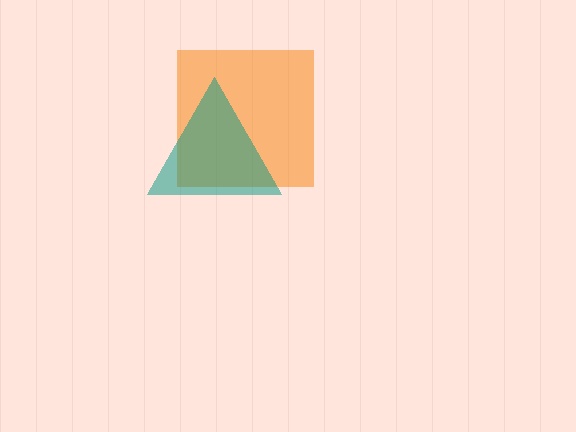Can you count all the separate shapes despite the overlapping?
Yes, there are 2 separate shapes.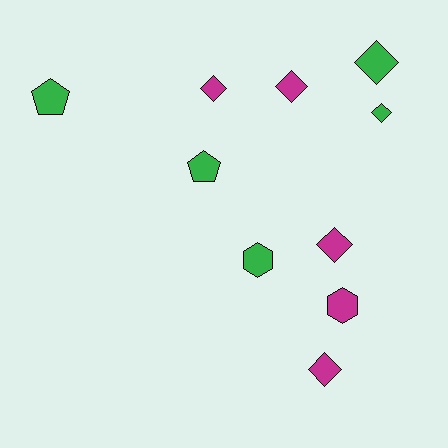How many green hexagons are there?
There is 1 green hexagon.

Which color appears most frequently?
Green, with 5 objects.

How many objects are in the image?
There are 10 objects.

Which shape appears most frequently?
Diamond, with 6 objects.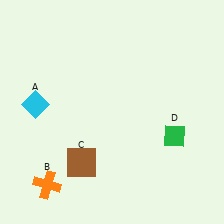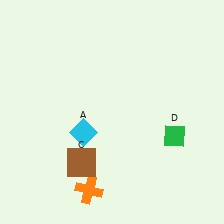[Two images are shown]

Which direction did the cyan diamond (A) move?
The cyan diamond (A) moved right.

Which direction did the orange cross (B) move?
The orange cross (B) moved right.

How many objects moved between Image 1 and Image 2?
2 objects moved between the two images.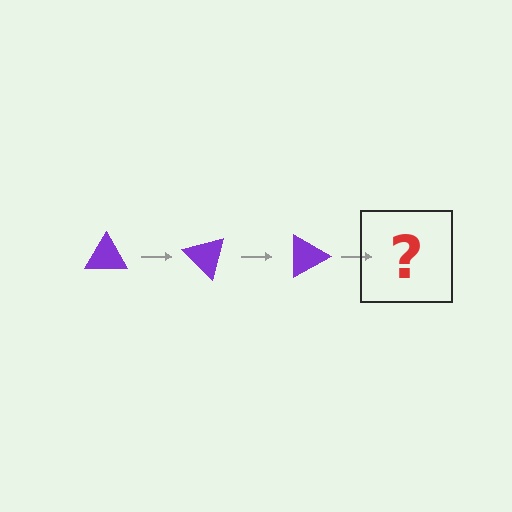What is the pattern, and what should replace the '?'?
The pattern is that the triangle rotates 45 degrees each step. The '?' should be a purple triangle rotated 135 degrees.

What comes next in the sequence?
The next element should be a purple triangle rotated 135 degrees.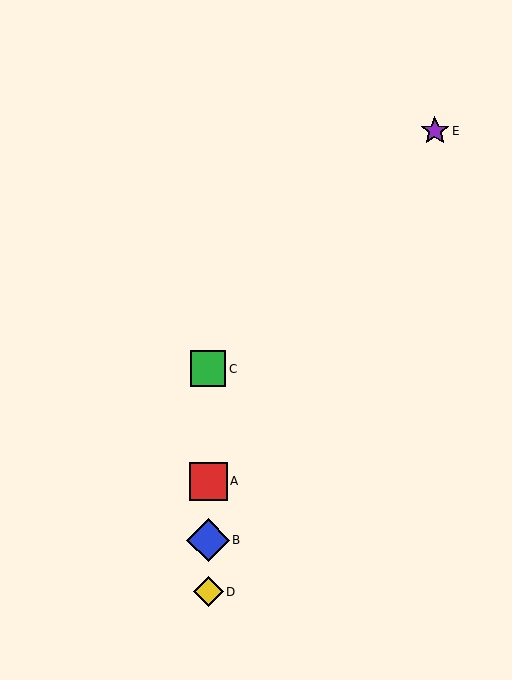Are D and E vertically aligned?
No, D is at x≈208 and E is at x≈435.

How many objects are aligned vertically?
4 objects (A, B, C, D) are aligned vertically.